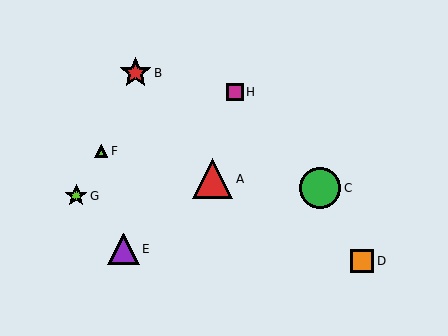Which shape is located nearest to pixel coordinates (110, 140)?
The lime triangle (labeled F) at (101, 151) is nearest to that location.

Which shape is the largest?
The green circle (labeled C) is the largest.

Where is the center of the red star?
The center of the red star is at (136, 73).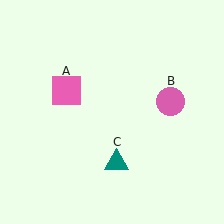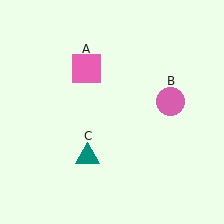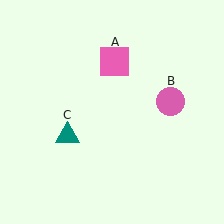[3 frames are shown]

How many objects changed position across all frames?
2 objects changed position: pink square (object A), teal triangle (object C).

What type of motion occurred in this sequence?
The pink square (object A), teal triangle (object C) rotated clockwise around the center of the scene.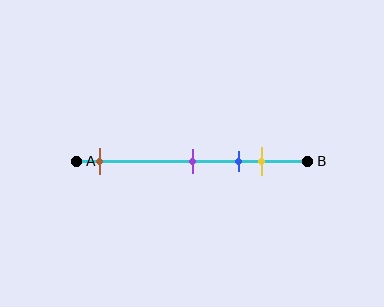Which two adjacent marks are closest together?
The blue and yellow marks are the closest adjacent pair.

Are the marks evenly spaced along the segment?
No, the marks are not evenly spaced.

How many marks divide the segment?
There are 4 marks dividing the segment.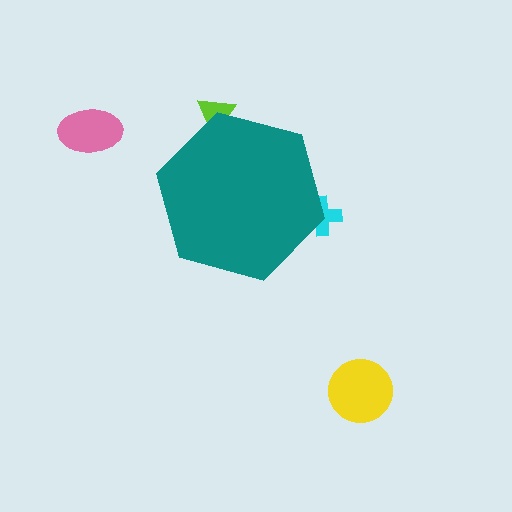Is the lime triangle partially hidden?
Yes, the lime triangle is partially hidden behind the teal hexagon.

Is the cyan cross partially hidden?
Yes, the cyan cross is partially hidden behind the teal hexagon.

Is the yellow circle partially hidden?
No, the yellow circle is fully visible.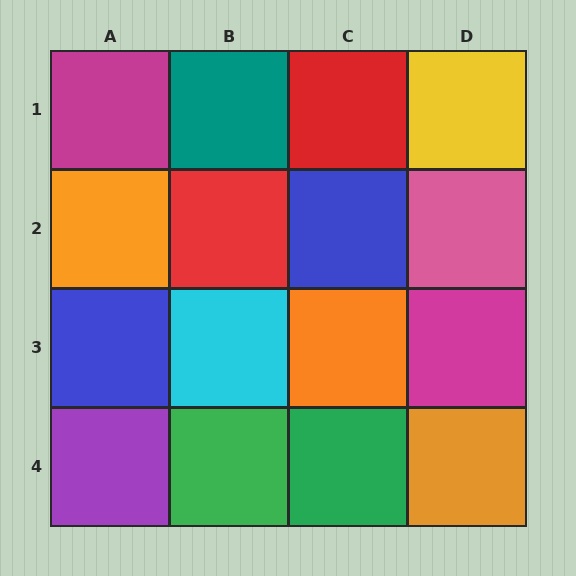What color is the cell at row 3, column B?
Cyan.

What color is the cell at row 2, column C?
Blue.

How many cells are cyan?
1 cell is cyan.